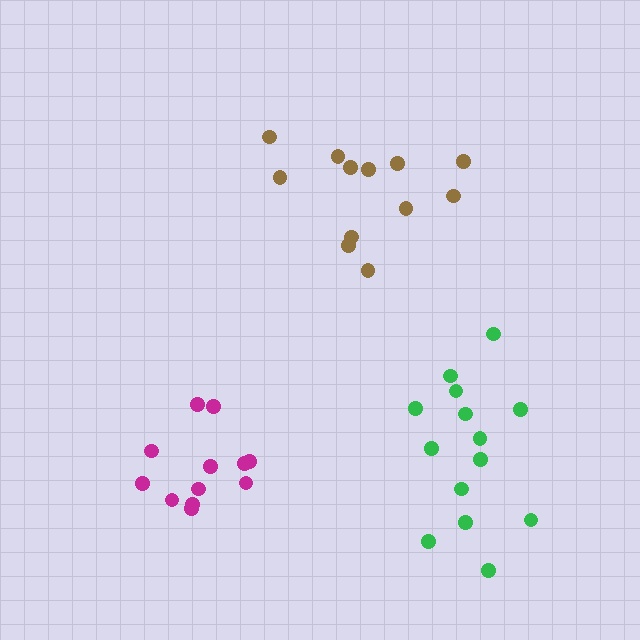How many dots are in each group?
Group 1: 12 dots, Group 2: 14 dots, Group 3: 12 dots (38 total).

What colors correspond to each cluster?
The clusters are colored: magenta, green, brown.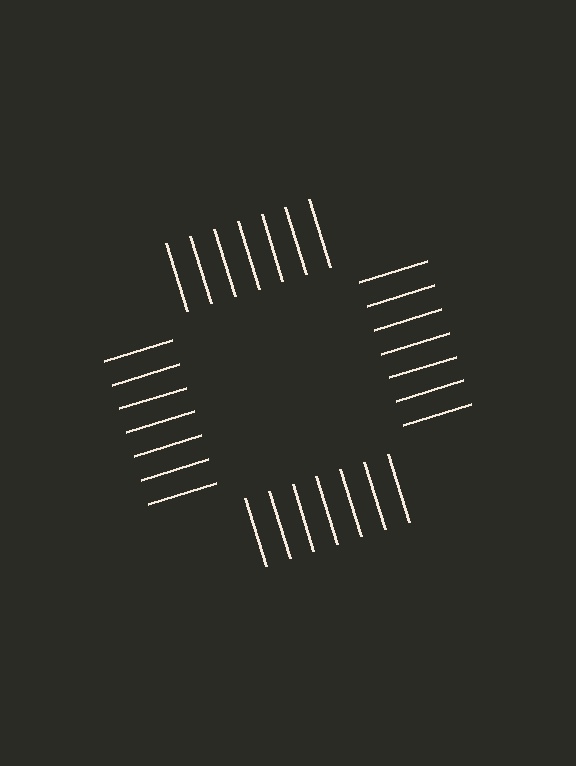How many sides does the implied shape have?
4 sides — the line-ends trace a square.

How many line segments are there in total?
28 — 7 along each of the 4 edges.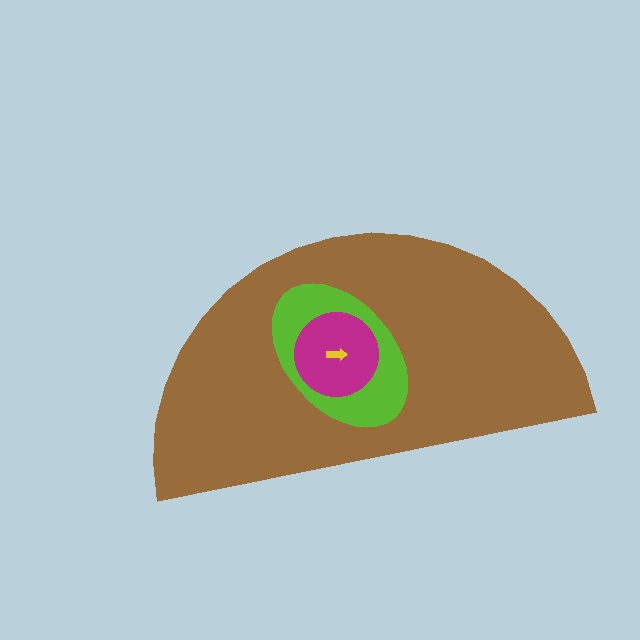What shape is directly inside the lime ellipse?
The magenta circle.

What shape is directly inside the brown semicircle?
The lime ellipse.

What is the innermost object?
The yellow arrow.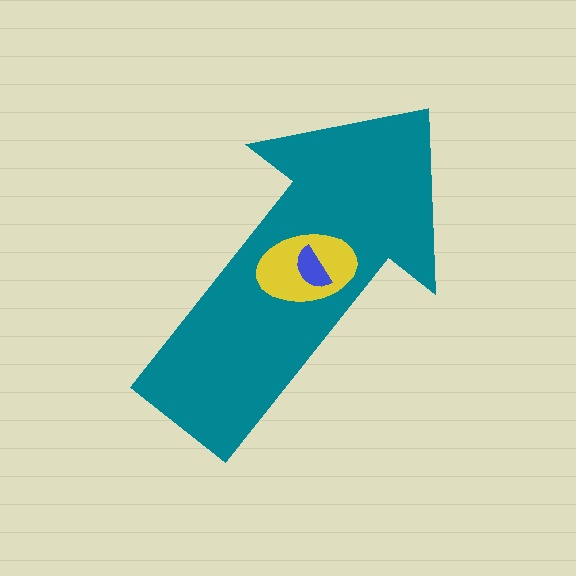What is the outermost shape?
The teal arrow.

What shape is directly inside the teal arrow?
The yellow ellipse.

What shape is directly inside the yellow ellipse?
The blue semicircle.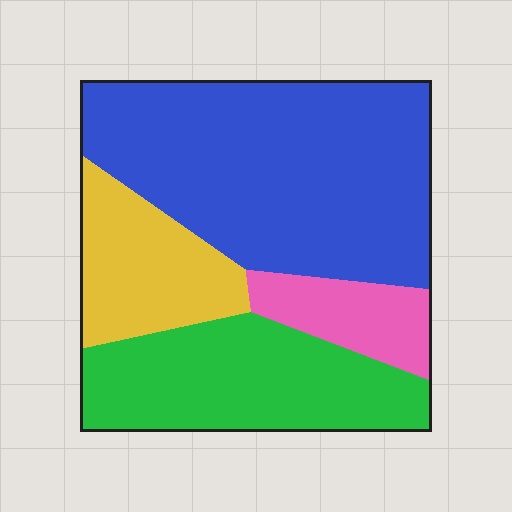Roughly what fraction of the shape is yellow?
Yellow takes up about one sixth (1/6) of the shape.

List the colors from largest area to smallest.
From largest to smallest: blue, green, yellow, pink.